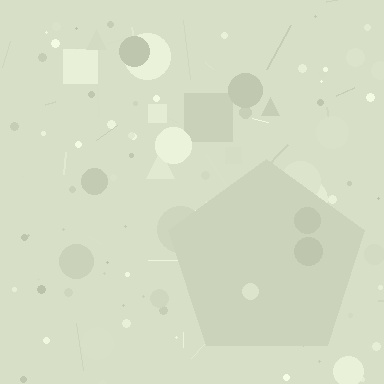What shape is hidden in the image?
A pentagon is hidden in the image.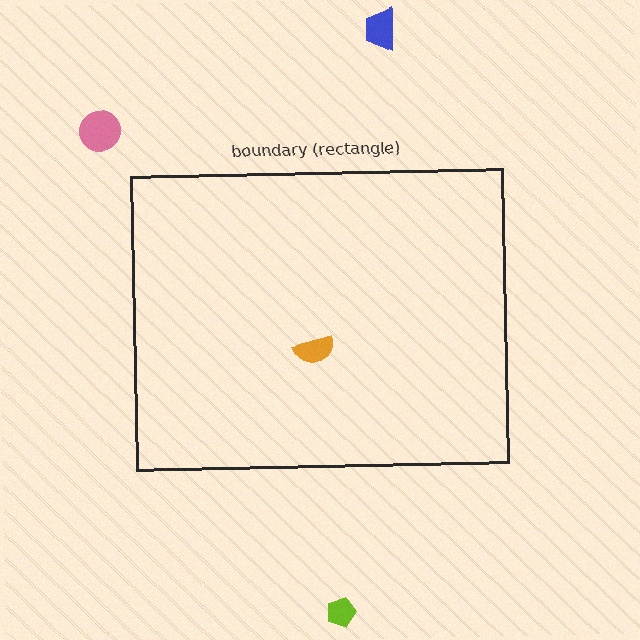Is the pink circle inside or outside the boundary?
Outside.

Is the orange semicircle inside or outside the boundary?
Inside.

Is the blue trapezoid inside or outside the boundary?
Outside.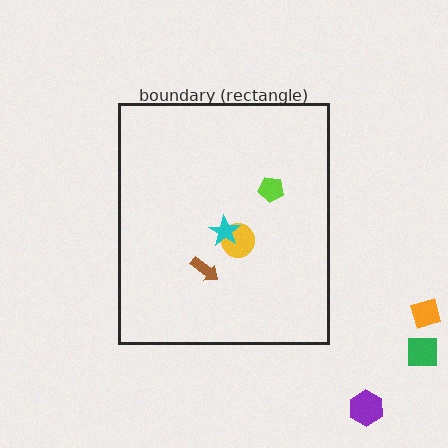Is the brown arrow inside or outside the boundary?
Inside.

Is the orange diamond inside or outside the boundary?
Outside.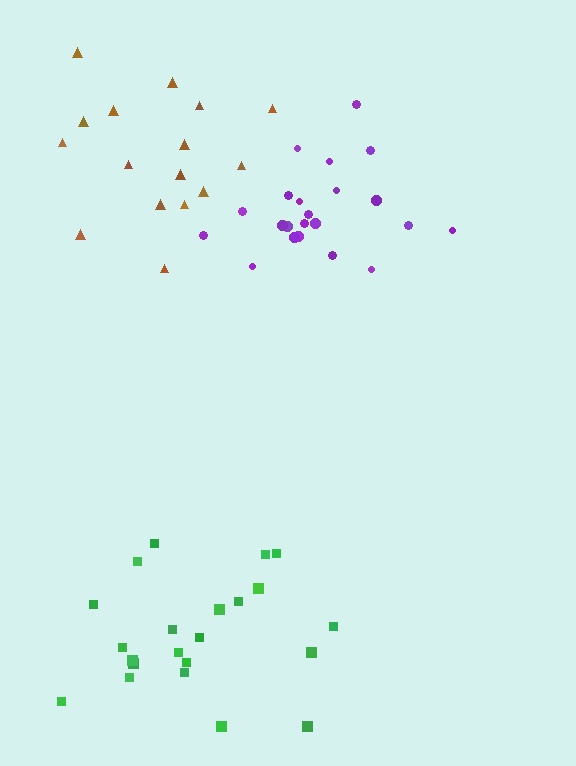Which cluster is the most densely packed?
Purple.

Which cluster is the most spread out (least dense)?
Brown.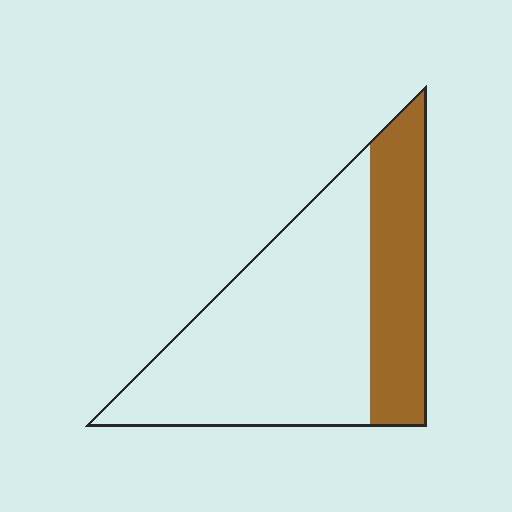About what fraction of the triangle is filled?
About one third (1/3).